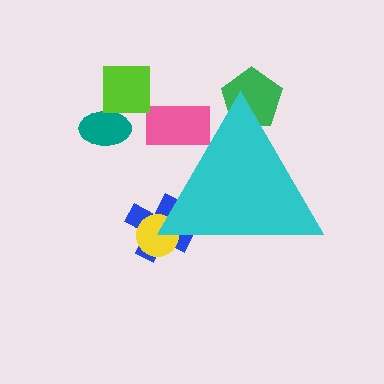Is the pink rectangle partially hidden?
Yes, the pink rectangle is partially hidden behind the cyan triangle.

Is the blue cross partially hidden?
Yes, the blue cross is partially hidden behind the cyan triangle.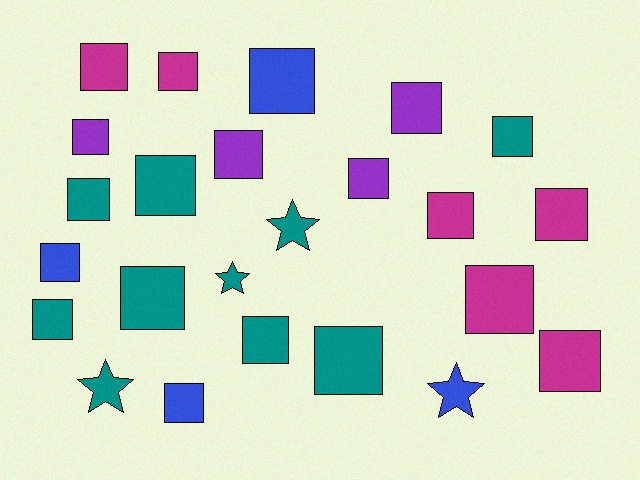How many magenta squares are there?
There are 6 magenta squares.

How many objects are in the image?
There are 24 objects.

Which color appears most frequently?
Teal, with 10 objects.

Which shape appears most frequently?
Square, with 20 objects.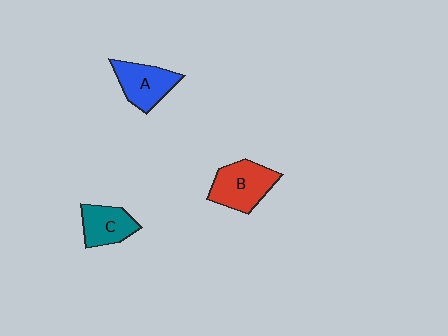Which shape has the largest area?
Shape B (red).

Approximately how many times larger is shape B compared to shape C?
Approximately 1.3 times.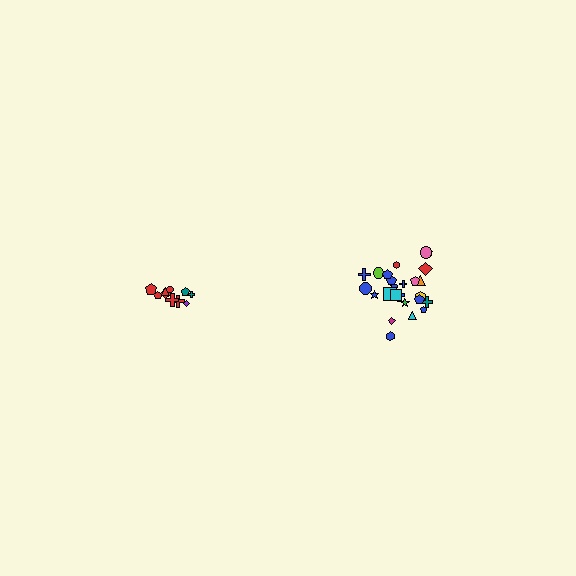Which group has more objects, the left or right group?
The right group.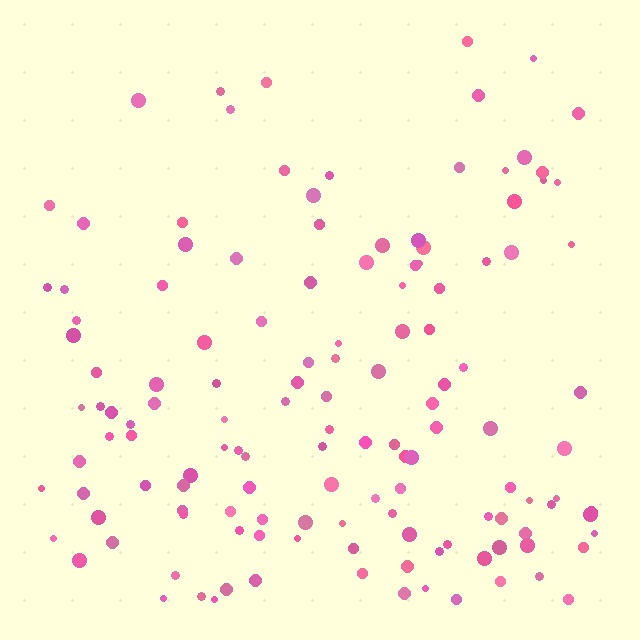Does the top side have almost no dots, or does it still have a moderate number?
Still a moderate number, just noticeably fewer than the bottom.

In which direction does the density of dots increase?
From top to bottom, with the bottom side densest.